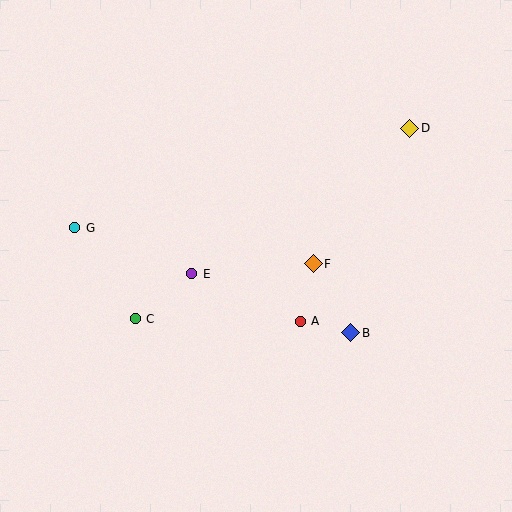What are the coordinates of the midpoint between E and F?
The midpoint between E and F is at (253, 269).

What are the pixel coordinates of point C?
Point C is at (135, 319).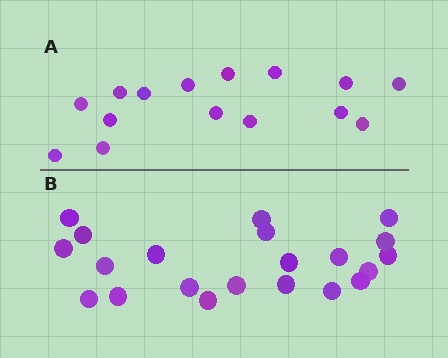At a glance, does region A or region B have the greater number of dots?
Region B (the bottom region) has more dots.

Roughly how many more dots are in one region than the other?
Region B has about 6 more dots than region A.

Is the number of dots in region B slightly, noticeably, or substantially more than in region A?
Region B has noticeably more, but not dramatically so. The ratio is roughly 1.4 to 1.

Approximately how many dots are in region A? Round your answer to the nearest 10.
About 20 dots. (The exact count is 15, which rounds to 20.)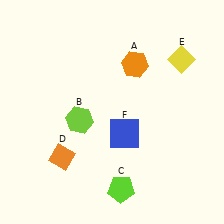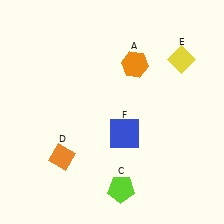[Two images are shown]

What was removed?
The lime hexagon (B) was removed in Image 2.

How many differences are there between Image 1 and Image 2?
There is 1 difference between the two images.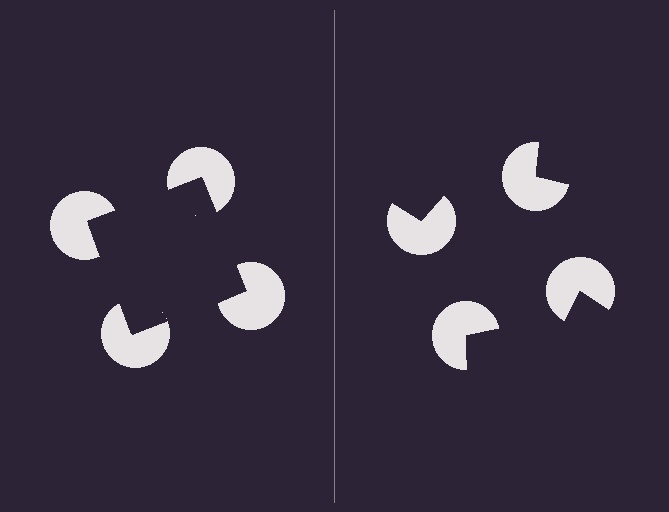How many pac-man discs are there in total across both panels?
8 — 4 on each side.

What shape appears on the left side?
An illusory square.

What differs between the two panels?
The pac-man discs are positioned identically on both sides; only the wedge orientations differ. On the left they align to a square; on the right they are misaligned.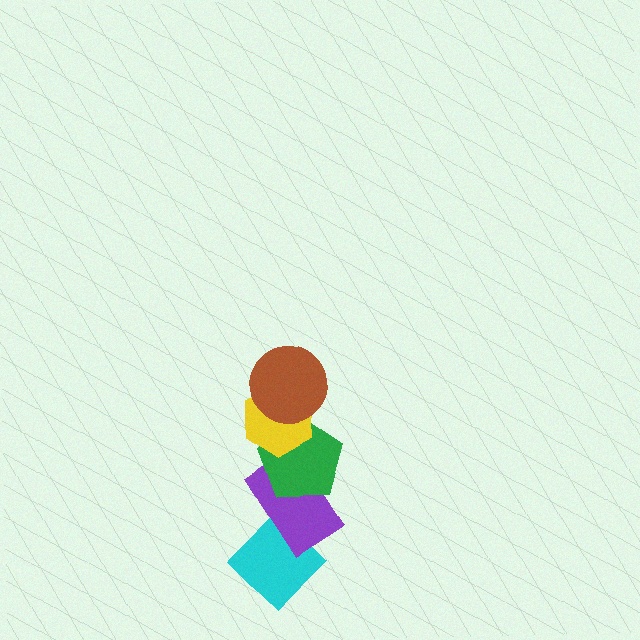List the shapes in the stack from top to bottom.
From top to bottom: the brown circle, the yellow hexagon, the green pentagon, the purple rectangle, the cyan diamond.